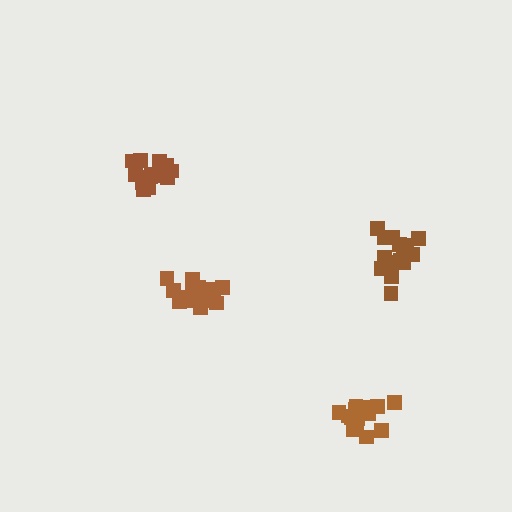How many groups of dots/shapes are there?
There are 4 groups.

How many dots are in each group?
Group 1: 16 dots, Group 2: 14 dots, Group 3: 16 dots, Group 4: 17 dots (63 total).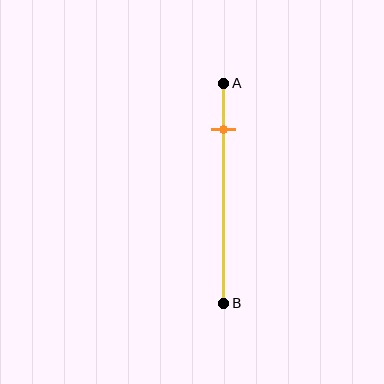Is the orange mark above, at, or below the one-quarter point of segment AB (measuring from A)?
The orange mark is above the one-quarter point of segment AB.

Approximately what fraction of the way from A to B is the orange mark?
The orange mark is approximately 20% of the way from A to B.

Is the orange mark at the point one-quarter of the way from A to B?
No, the mark is at about 20% from A, not at the 25% one-quarter point.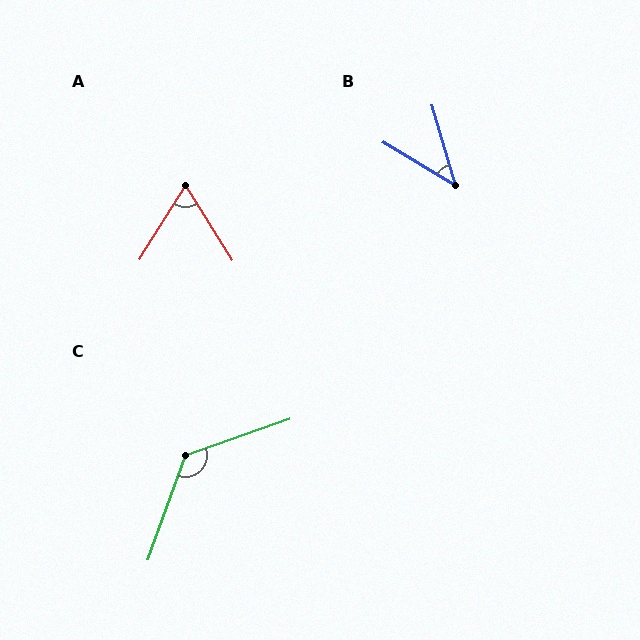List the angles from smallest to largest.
B (43°), A (64°), C (129°).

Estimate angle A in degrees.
Approximately 64 degrees.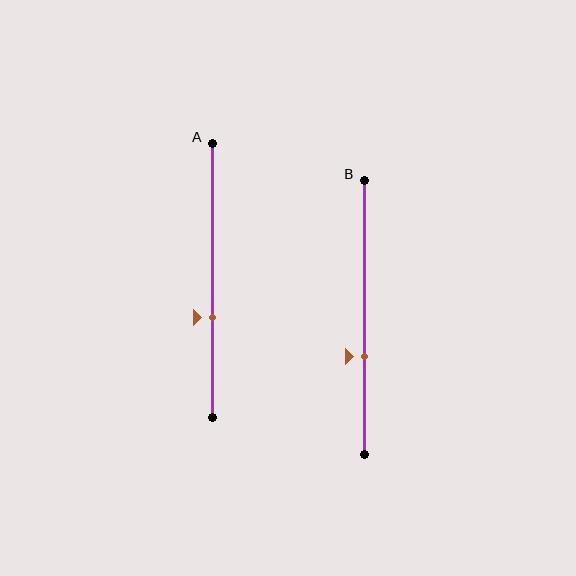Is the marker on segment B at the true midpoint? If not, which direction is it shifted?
No, the marker on segment B is shifted downward by about 14% of the segment length.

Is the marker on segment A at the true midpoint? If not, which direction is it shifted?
No, the marker on segment A is shifted downward by about 13% of the segment length.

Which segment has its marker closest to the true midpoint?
Segment A has its marker closest to the true midpoint.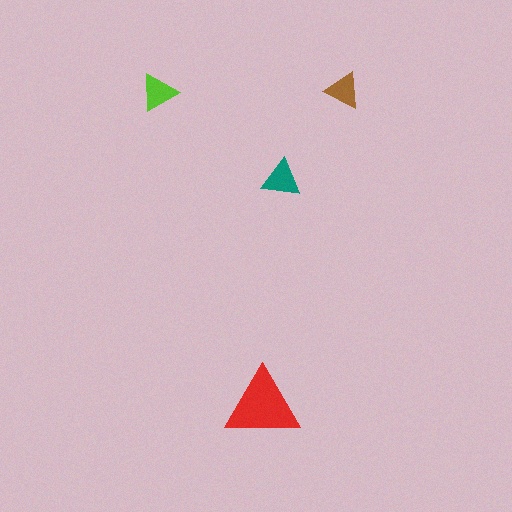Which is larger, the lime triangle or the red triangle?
The red one.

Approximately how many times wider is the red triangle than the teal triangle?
About 2 times wider.